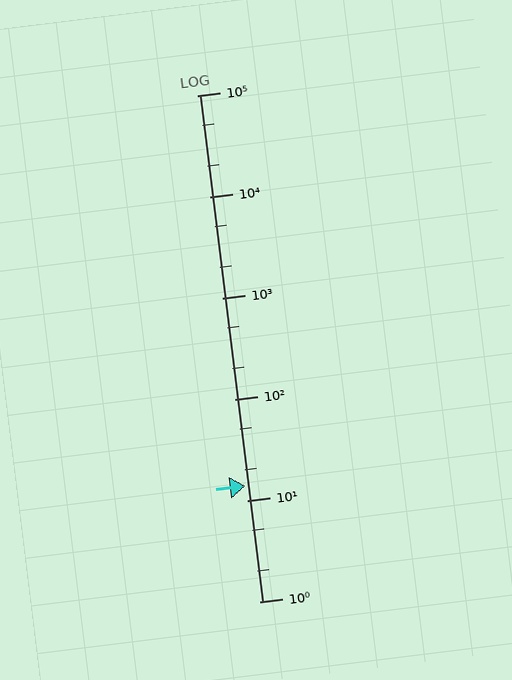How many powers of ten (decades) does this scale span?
The scale spans 5 decades, from 1 to 100000.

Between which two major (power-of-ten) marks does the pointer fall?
The pointer is between 10 and 100.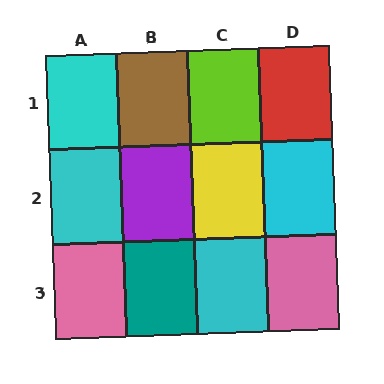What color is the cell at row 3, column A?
Pink.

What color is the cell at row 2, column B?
Purple.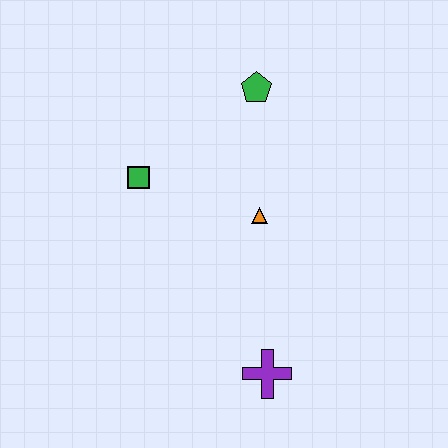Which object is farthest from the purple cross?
The green pentagon is farthest from the purple cross.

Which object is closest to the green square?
The orange triangle is closest to the green square.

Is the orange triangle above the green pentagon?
No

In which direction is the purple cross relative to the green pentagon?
The purple cross is below the green pentagon.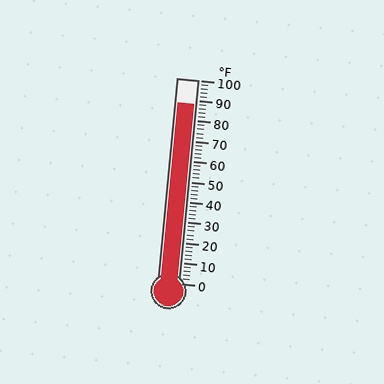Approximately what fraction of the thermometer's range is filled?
The thermometer is filled to approximately 90% of its range.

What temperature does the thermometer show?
The thermometer shows approximately 88°F.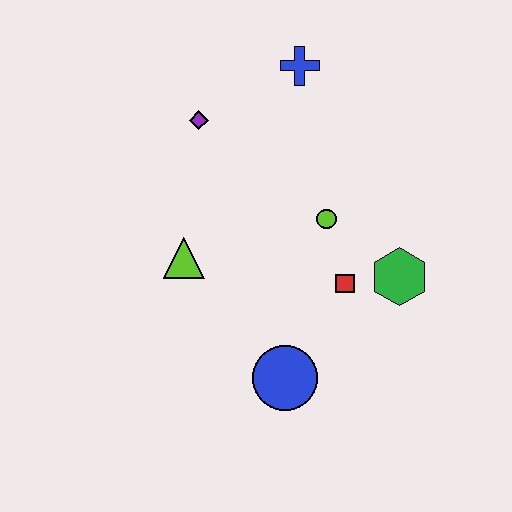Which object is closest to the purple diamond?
The blue cross is closest to the purple diamond.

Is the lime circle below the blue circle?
No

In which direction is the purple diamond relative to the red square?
The purple diamond is above the red square.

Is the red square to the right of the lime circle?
Yes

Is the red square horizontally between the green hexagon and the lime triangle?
Yes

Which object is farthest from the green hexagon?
The purple diamond is farthest from the green hexagon.